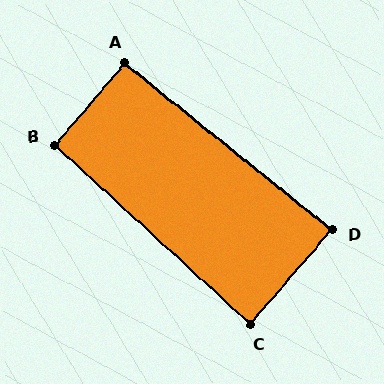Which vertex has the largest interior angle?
A, at approximately 92 degrees.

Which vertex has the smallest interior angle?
C, at approximately 88 degrees.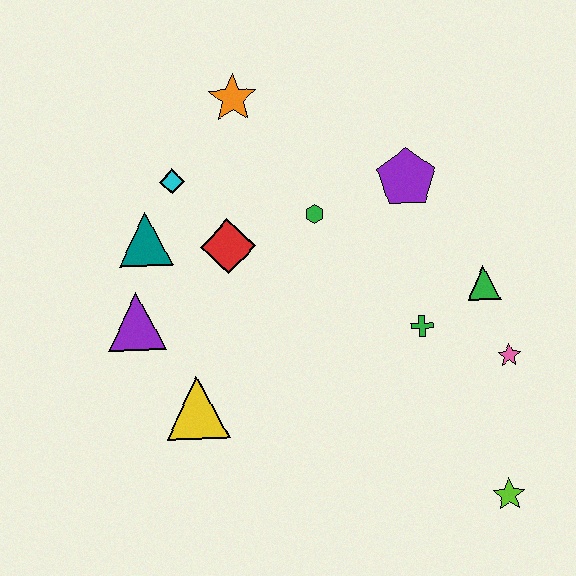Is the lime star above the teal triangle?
No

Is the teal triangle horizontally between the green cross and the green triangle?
No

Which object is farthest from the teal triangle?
The lime star is farthest from the teal triangle.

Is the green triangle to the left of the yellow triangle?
No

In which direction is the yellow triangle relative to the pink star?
The yellow triangle is to the left of the pink star.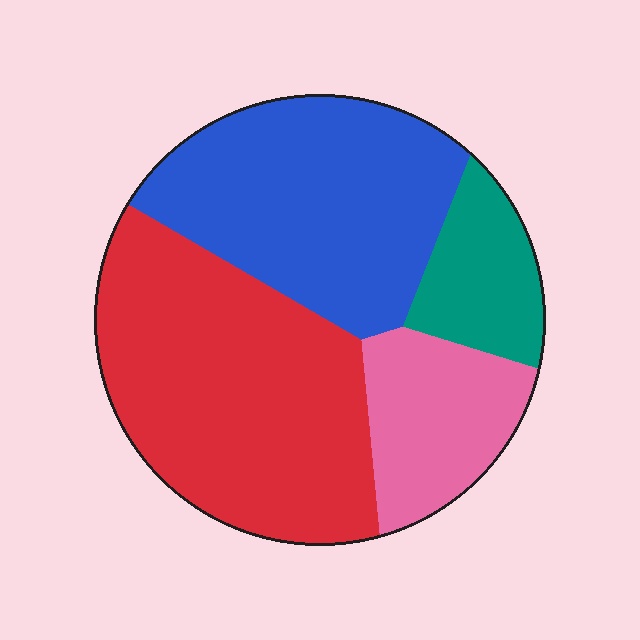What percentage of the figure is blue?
Blue takes up about one third (1/3) of the figure.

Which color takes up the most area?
Red, at roughly 40%.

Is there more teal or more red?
Red.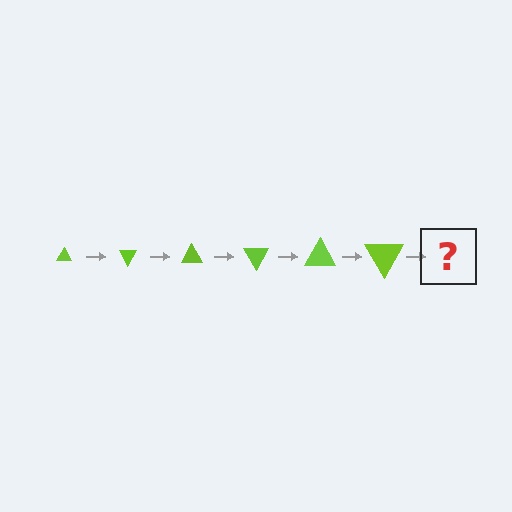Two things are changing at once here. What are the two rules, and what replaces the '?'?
The two rules are that the triangle grows larger each step and it rotates 60 degrees each step. The '?' should be a triangle, larger than the previous one and rotated 360 degrees from the start.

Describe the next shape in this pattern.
It should be a triangle, larger than the previous one and rotated 360 degrees from the start.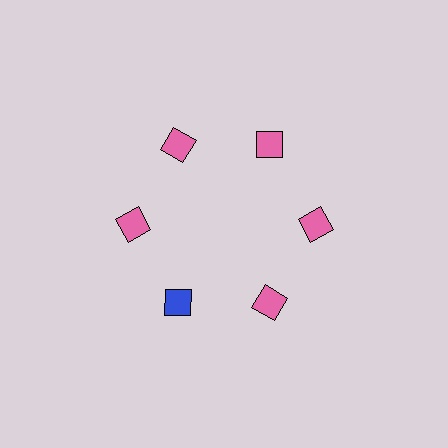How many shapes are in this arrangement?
There are 6 shapes arranged in a ring pattern.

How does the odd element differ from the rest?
It has a different color: blue instead of pink.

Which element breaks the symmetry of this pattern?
The blue square at roughly the 7 o'clock position breaks the symmetry. All other shapes are pink squares.